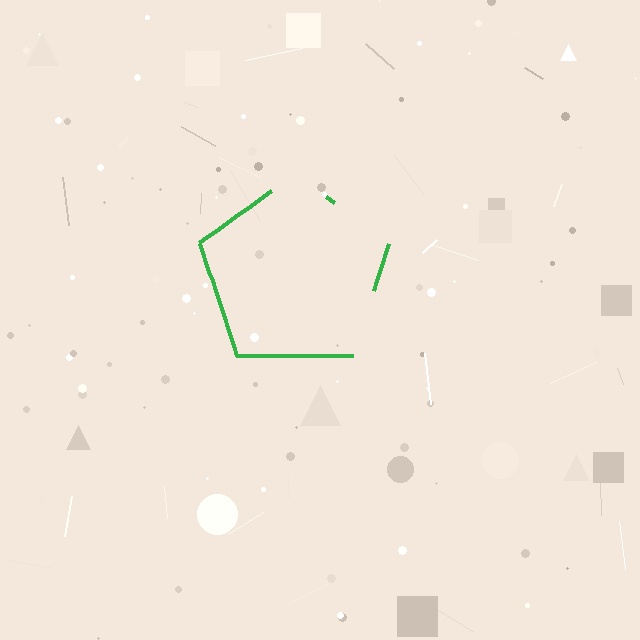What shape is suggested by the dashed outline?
The dashed outline suggests a pentagon.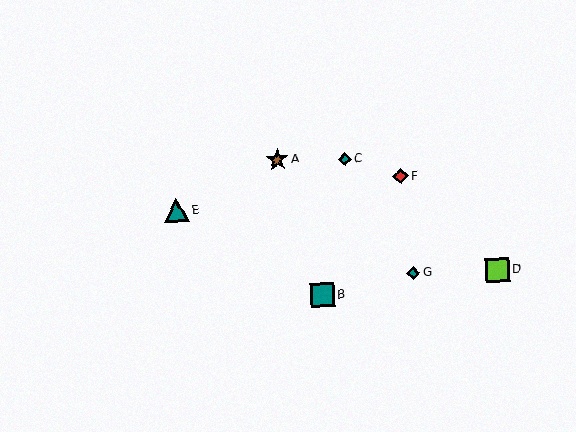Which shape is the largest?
The teal triangle (labeled E) is the largest.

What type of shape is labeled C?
Shape C is a teal diamond.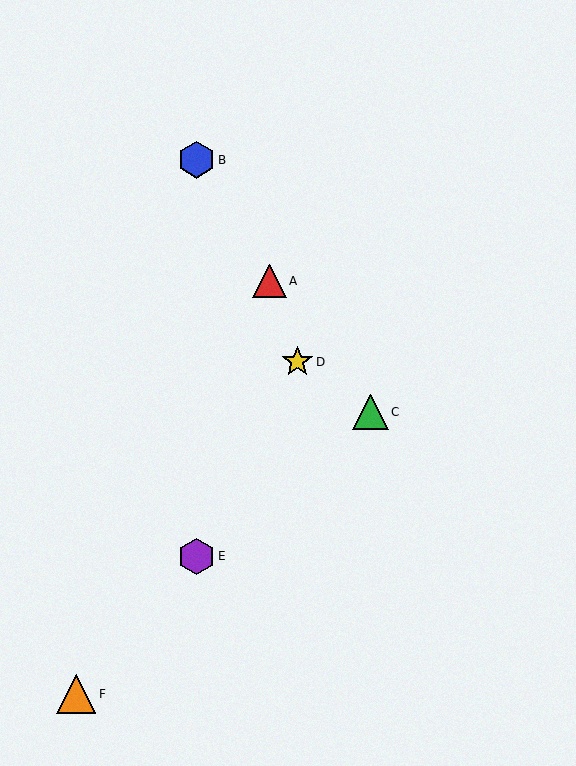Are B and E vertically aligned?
Yes, both are at x≈196.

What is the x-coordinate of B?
Object B is at x≈196.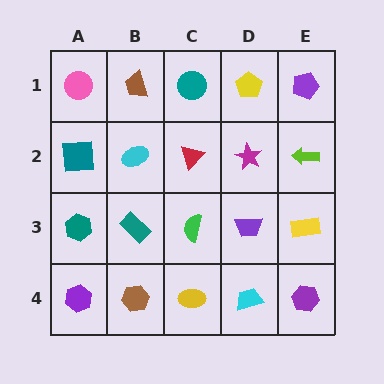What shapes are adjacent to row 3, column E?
A lime arrow (row 2, column E), a purple hexagon (row 4, column E), a purple trapezoid (row 3, column D).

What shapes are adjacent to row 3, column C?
A red triangle (row 2, column C), a yellow ellipse (row 4, column C), a teal rectangle (row 3, column B), a purple trapezoid (row 3, column D).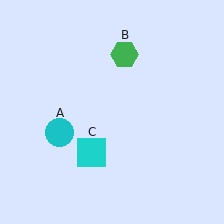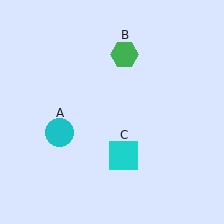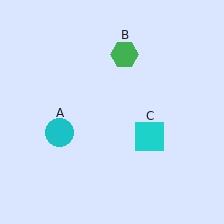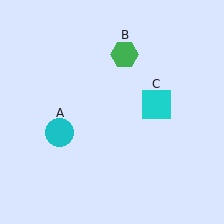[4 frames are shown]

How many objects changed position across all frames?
1 object changed position: cyan square (object C).